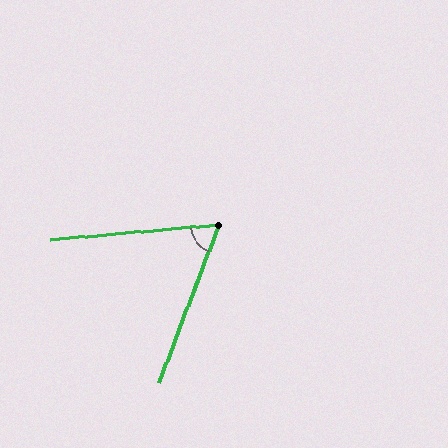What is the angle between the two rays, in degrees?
Approximately 64 degrees.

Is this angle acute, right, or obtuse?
It is acute.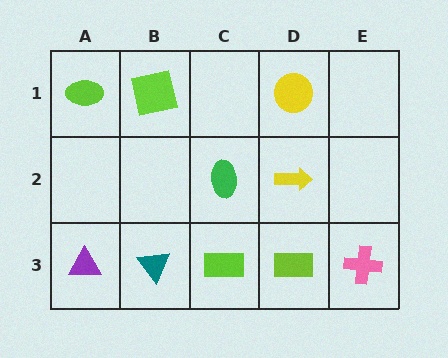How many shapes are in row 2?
2 shapes.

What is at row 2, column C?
A green ellipse.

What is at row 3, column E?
A pink cross.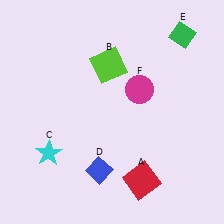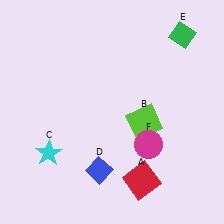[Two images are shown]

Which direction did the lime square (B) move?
The lime square (B) moved down.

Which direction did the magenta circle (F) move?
The magenta circle (F) moved down.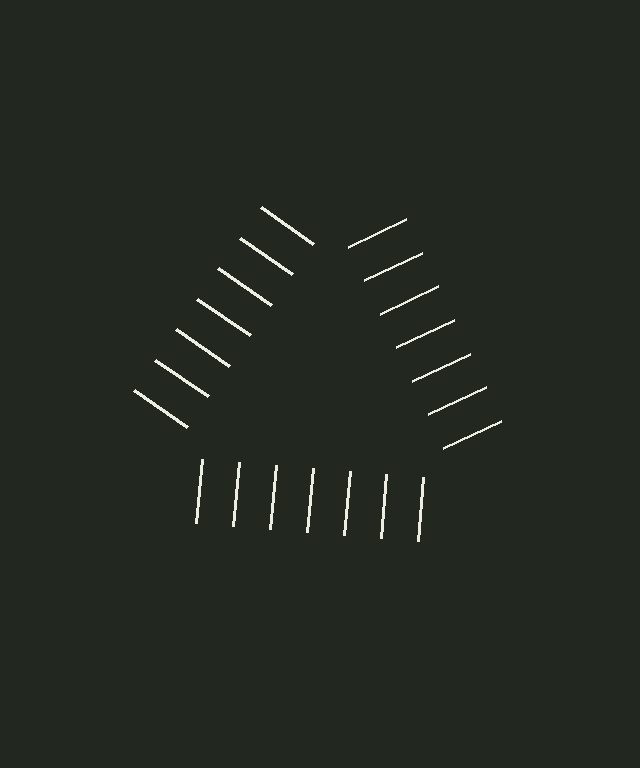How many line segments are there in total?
21 — 7 along each of the 3 edges.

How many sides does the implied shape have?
3 sides — the line-ends trace a triangle.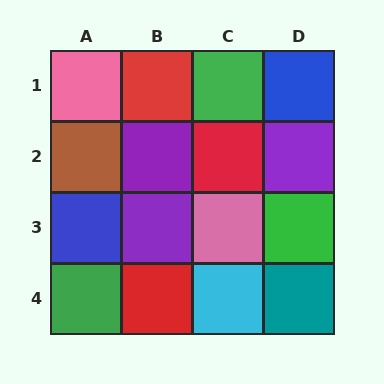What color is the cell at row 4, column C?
Cyan.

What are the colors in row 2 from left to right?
Brown, purple, red, purple.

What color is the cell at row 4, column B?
Red.